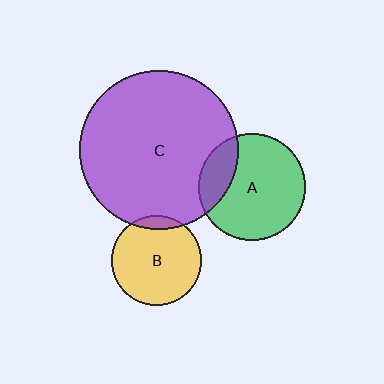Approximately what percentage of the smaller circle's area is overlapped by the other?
Approximately 10%.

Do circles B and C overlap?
Yes.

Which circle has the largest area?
Circle C (purple).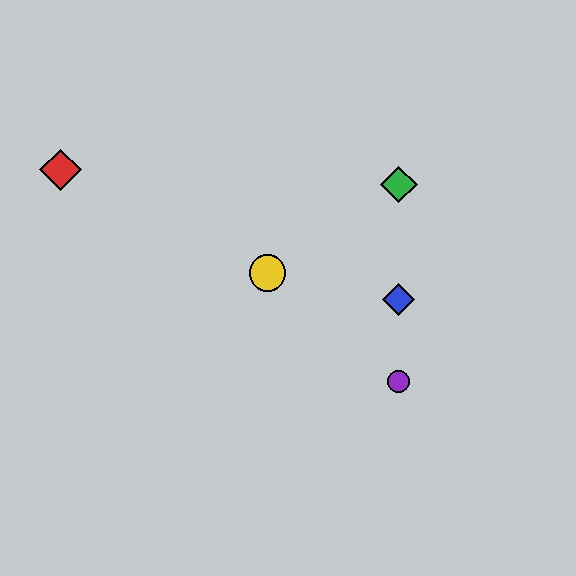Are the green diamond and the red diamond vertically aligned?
No, the green diamond is at x≈399 and the red diamond is at x≈60.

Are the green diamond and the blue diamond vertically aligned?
Yes, both are at x≈399.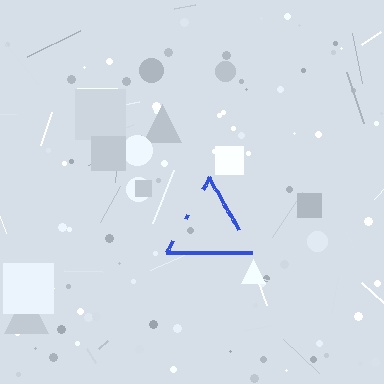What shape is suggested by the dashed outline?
The dashed outline suggests a triangle.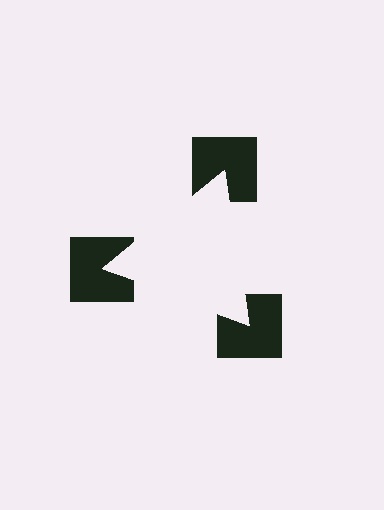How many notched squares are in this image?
There are 3 — one at each vertex of the illusory triangle.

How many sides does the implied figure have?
3 sides.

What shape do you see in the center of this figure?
An illusory triangle — its edges are inferred from the aligned wedge cuts in the notched squares, not physically drawn.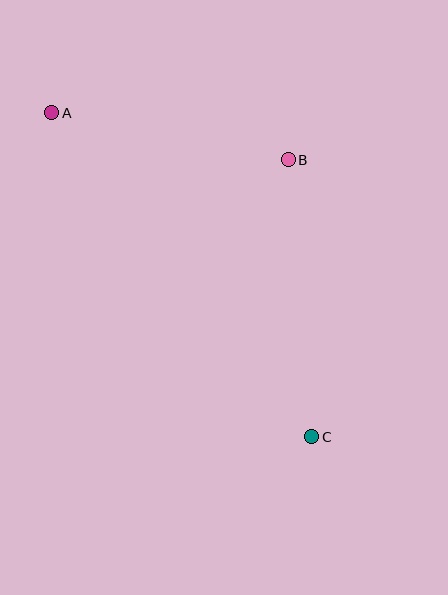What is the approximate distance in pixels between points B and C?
The distance between B and C is approximately 278 pixels.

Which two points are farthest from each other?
Points A and C are farthest from each other.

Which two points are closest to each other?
Points A and B are closest to each other.